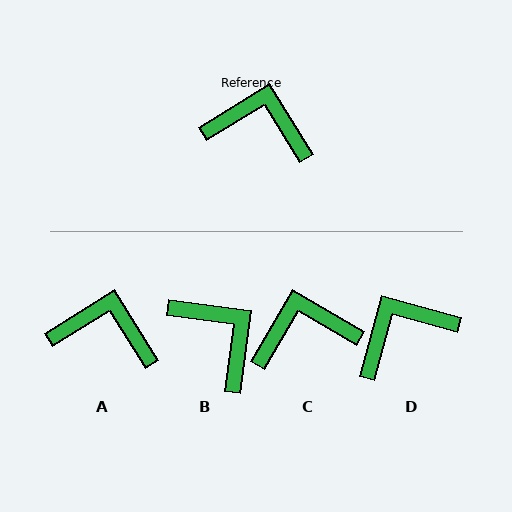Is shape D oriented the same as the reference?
No, it is off by about 43 degrees.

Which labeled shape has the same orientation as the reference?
A.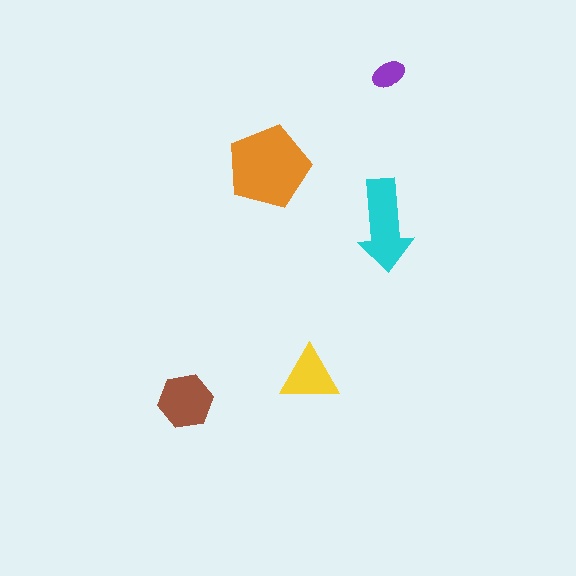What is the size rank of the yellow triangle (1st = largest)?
4th.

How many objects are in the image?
There are 5 objects in the image.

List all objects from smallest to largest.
The purple ellipse, the yellow triangle, the brown hexagon, the cyan arrow, the orange pentagon.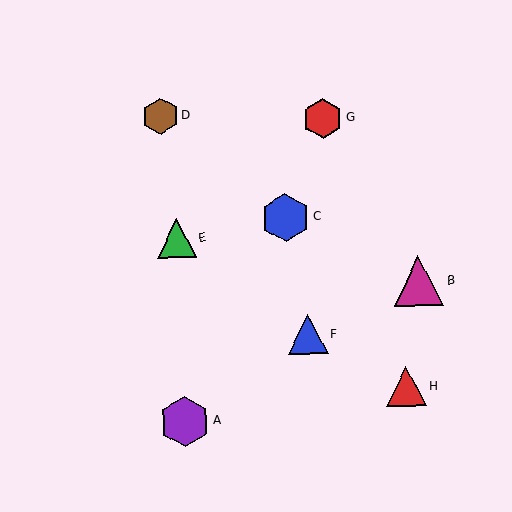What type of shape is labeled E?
Shape E is a green triangle.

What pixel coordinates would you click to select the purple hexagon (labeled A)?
Click at (185, 422) to select the purple hexagon A.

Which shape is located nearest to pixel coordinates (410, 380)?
The red triangle (labeled H) at (406, 386) is nearest to that location.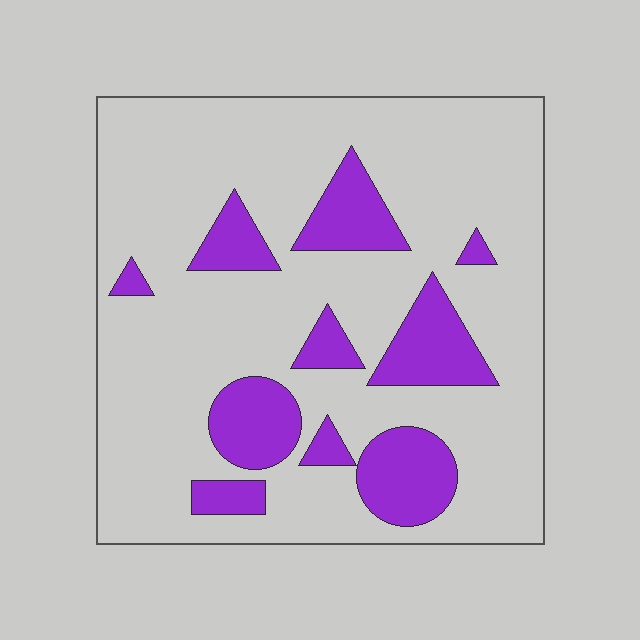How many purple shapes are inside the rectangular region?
10.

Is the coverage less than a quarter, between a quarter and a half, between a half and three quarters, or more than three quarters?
Less than a quarter.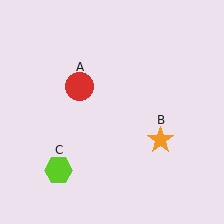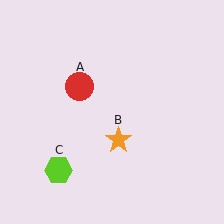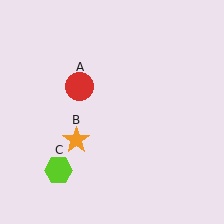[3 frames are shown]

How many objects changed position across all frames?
1 object changed position: orange star (object B).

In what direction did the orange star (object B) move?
The orange star (object B) moved left.